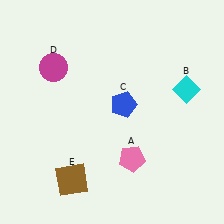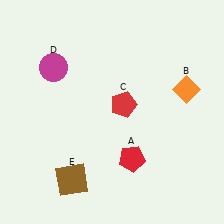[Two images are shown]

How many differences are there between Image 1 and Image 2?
There are 3 differences between the two images.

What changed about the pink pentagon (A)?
In Image 1, A is pink. In Image 2, it changed to red.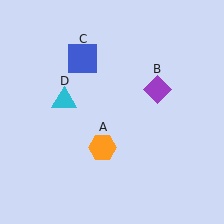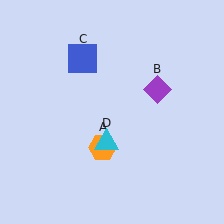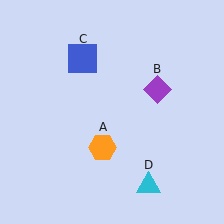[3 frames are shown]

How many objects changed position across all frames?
1 object changed position: cyan triangle (object D).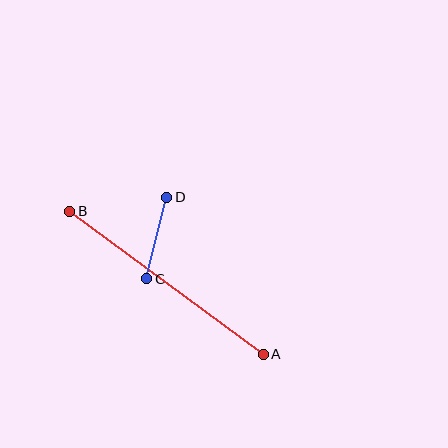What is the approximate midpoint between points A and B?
The midpoint is at approximately (167, 283) pixels.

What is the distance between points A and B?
The distance is approximately 241 pixels.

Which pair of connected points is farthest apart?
Points A and B are farthest apart.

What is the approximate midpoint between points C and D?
The midpoint is at approximately (157, 238) pixels.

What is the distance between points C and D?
The distance is approximately 84 pixels.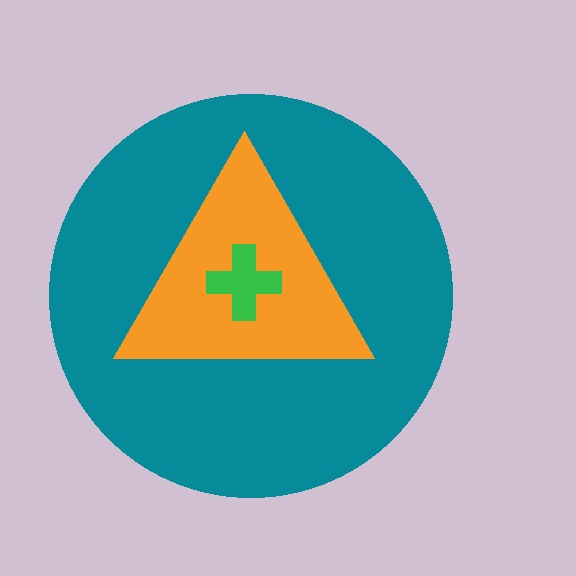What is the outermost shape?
The teal circle.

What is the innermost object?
The green cross.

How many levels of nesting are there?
3.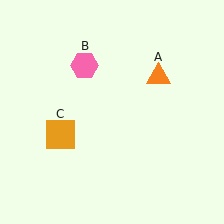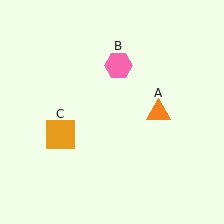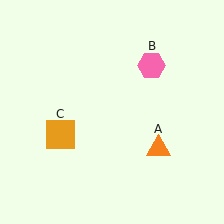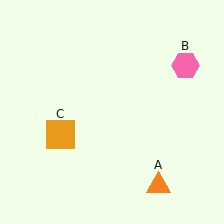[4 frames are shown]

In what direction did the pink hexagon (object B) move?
The pink hexagon (object B) moved right.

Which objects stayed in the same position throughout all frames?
Orange square (object C) remained stationary.